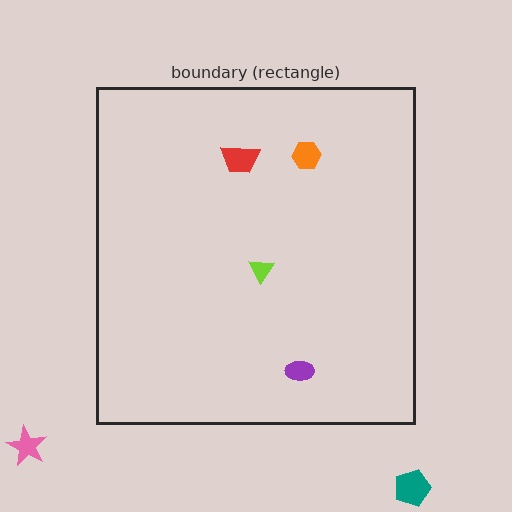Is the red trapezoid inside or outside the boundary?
Inside.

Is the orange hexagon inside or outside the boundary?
Inside.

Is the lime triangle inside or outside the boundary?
Inside.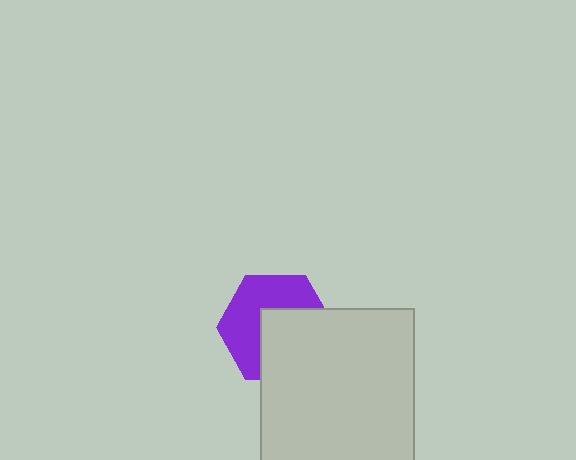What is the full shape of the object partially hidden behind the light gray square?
The partially hidden object is a purple hexagon.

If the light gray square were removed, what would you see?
You would see the complete purple hexagon.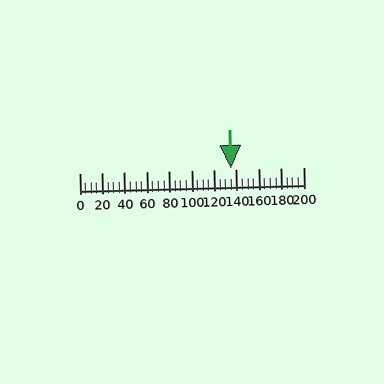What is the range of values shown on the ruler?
The ruler shows values from 0 to 200.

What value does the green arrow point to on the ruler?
The green arrow points to approximately 135.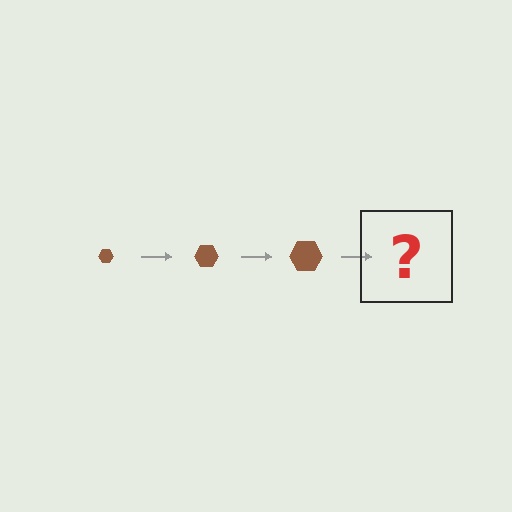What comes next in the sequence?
The next element should be a brown hexagon, larger than the previous one.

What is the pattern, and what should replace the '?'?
The pattern is that the hexagon gets progressively larger each step. The '?' should be a brown hexagon, larger than the previous one.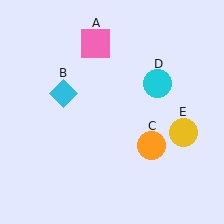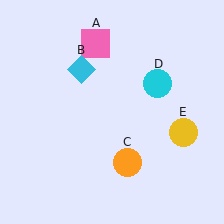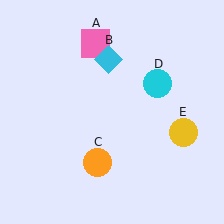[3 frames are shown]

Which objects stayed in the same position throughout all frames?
Pink square (object A) and cyan circle (object D) and yellow circle (object E) remained stationary.